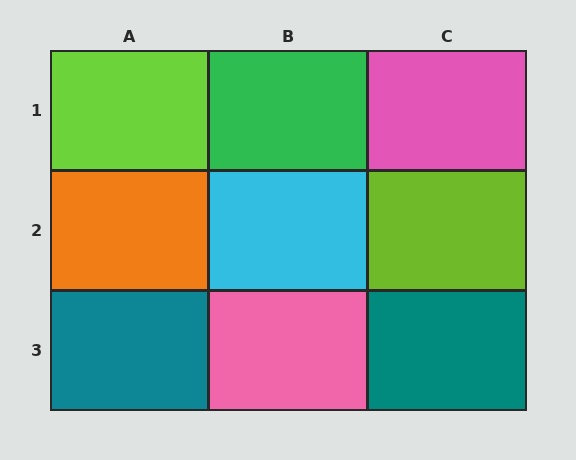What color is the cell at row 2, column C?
Lime.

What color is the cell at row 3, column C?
Teal.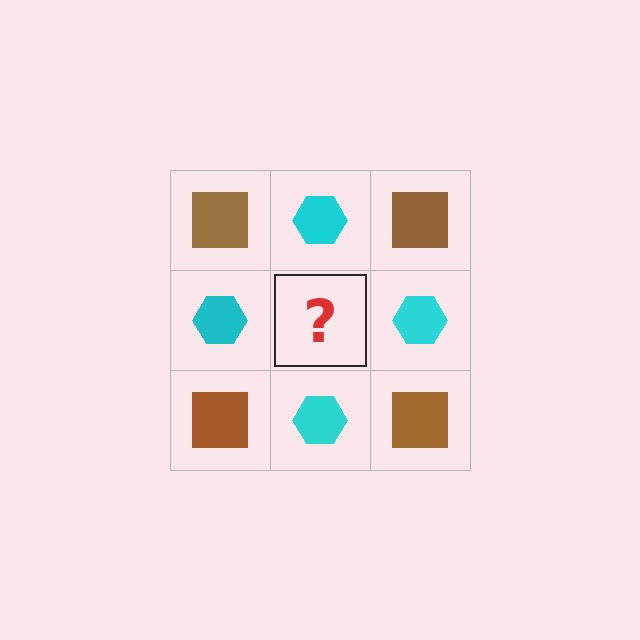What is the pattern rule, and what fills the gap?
The rule is that it alternates brown square and cyan hexagon in a checkerboard pattern. The gap should be filled with a brown square.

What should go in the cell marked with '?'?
The missing cell should contain a brown square.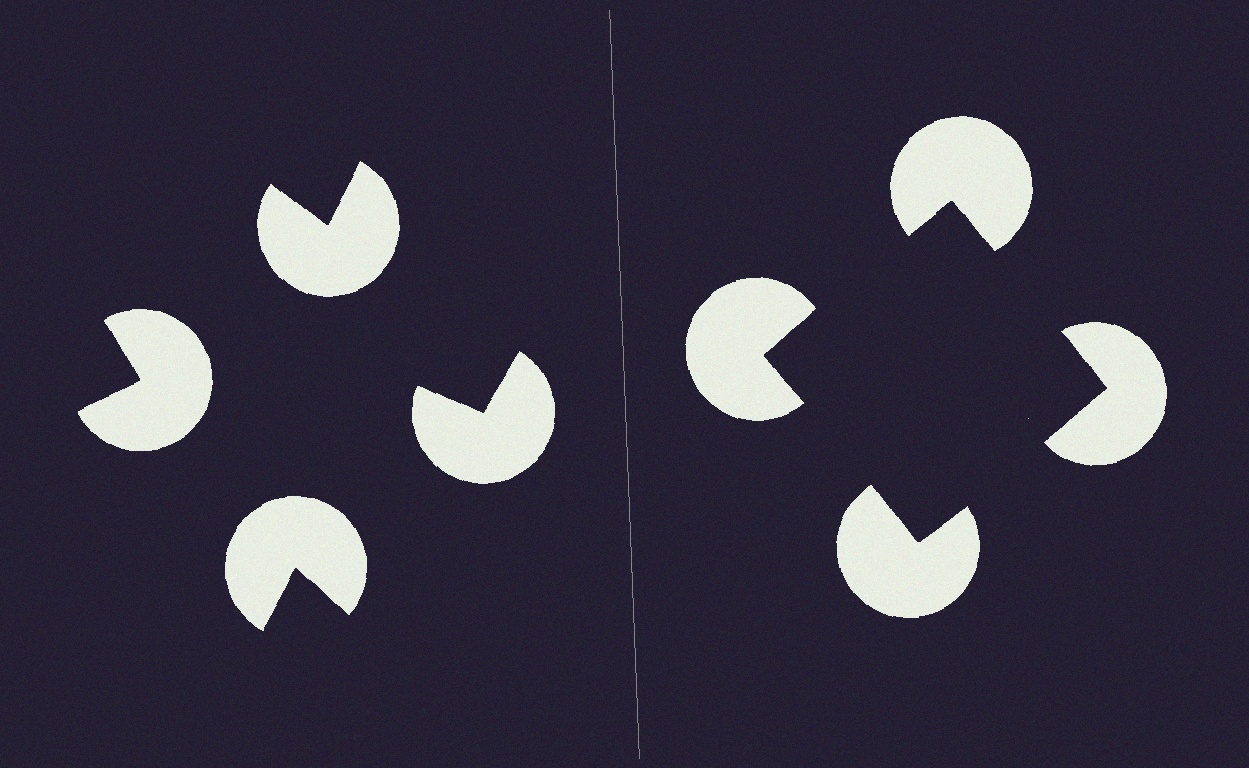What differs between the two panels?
The pac-man discs are positioned identically on both sides; only the wedge orientations differ. On the right they align to a square; on the left they are misaligned.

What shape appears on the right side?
An illusory square.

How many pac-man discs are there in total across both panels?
8 — 4 on each side.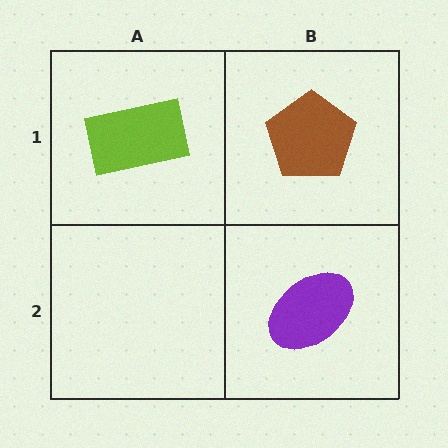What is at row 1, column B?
A brown pentagon.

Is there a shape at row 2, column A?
No, that cell is empty.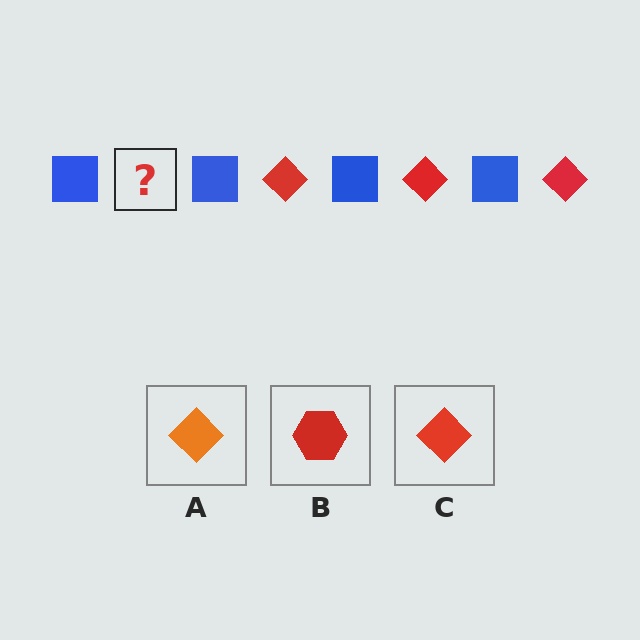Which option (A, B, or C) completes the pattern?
C.